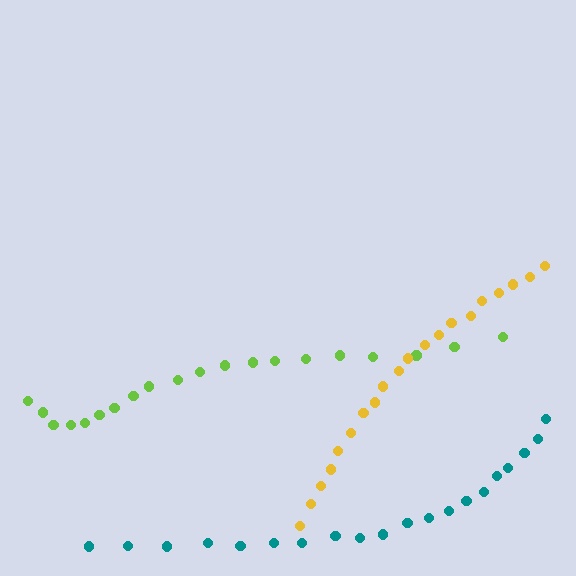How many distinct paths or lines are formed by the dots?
There are 3 distinct paths.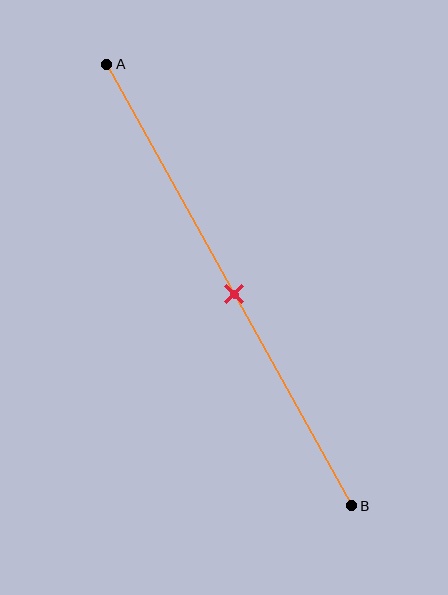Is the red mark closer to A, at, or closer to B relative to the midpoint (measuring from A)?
The red mark is approximately at the midpoint of segment AB.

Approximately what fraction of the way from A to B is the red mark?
The red mark is approximately 50% of the way from A to B.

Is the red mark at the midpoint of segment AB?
Yes, the mark is approximately at the midpoint.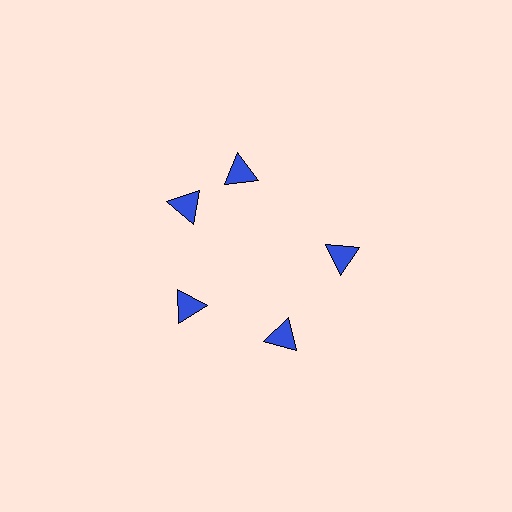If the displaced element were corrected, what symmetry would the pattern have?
It would have 5-fold rotational symmetry — the pattern would map onto itself every 72 degrees.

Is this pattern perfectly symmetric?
No. The 5 blue triangles are arranged in a ring, but one element near the 1 o'clock position is rotated out of alignment along the ring, breaking the 5-fold rotational symmetry.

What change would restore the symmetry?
The symmetry would be restored by rotating it back into even spacing with its neighbors so that all 5 triangles sit at equal angles and equal distance from the center.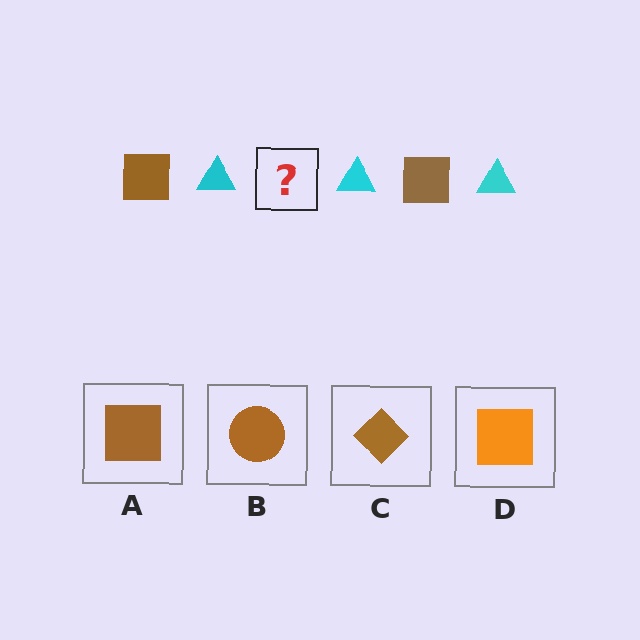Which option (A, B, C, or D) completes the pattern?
A.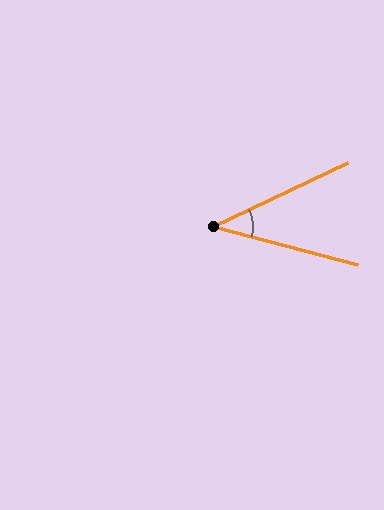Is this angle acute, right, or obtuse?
It is acute.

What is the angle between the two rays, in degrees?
Approximately 40 degrees.